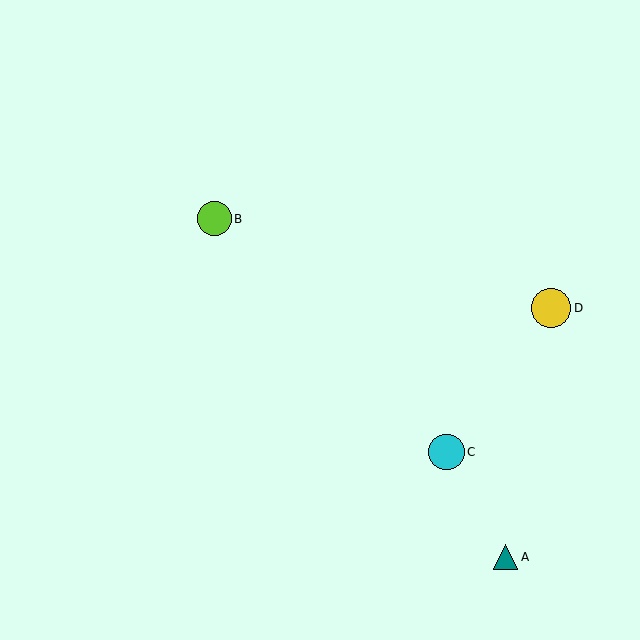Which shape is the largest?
The yellow circle (labeled D) is the largest.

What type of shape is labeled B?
Shape B is a lime circle.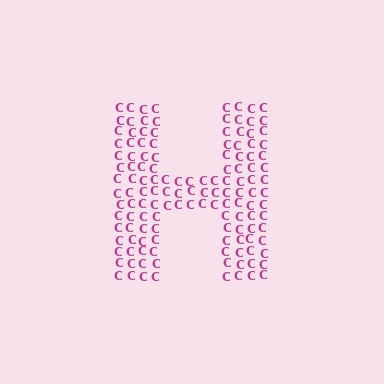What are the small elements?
The small elements are letter C's.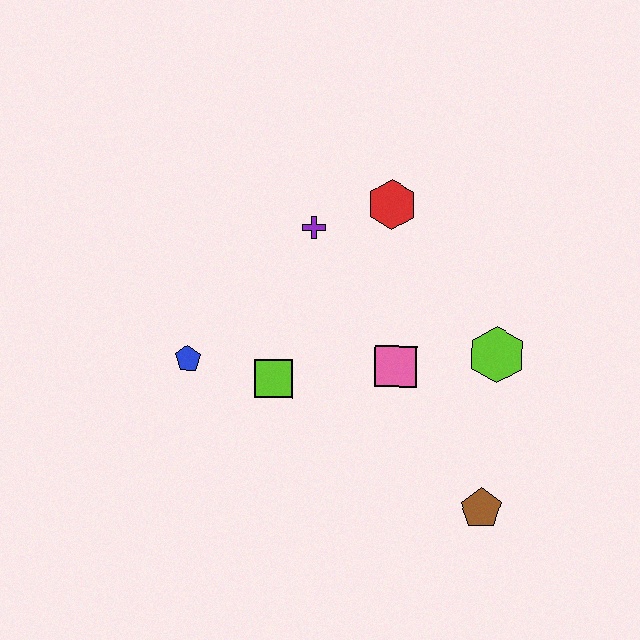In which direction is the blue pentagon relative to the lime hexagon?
The blue pentagon is to the left of the lime hexagon.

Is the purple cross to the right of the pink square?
No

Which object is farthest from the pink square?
The blue pentagon is farthest from the pink square.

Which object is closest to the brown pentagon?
The lime hexagon is closest to the brown pentagon.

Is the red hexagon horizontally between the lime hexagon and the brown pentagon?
No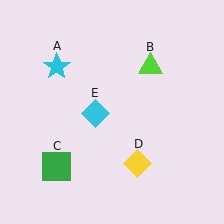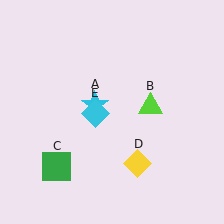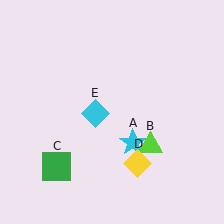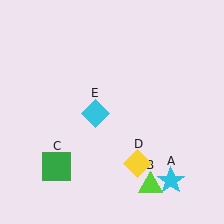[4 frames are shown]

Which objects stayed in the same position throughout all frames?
Green square (object C) and yellow diamond (object D) and cyan diamond (object E) remained stationary.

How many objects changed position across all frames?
2 objects changed position: cyan star (object A), lime triangle (object B).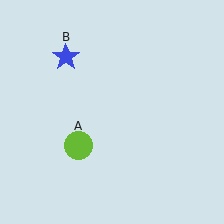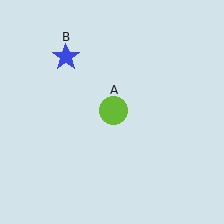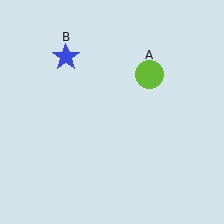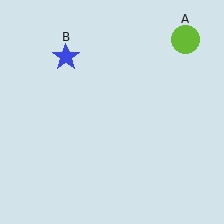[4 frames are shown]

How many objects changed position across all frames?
1 object changed position: lime circle (object A).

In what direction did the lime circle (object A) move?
The lime circle (object A) moved up and to the right.